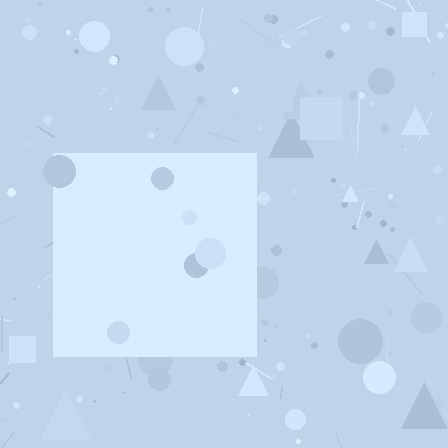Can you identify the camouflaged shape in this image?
The camouflaged shape is a square.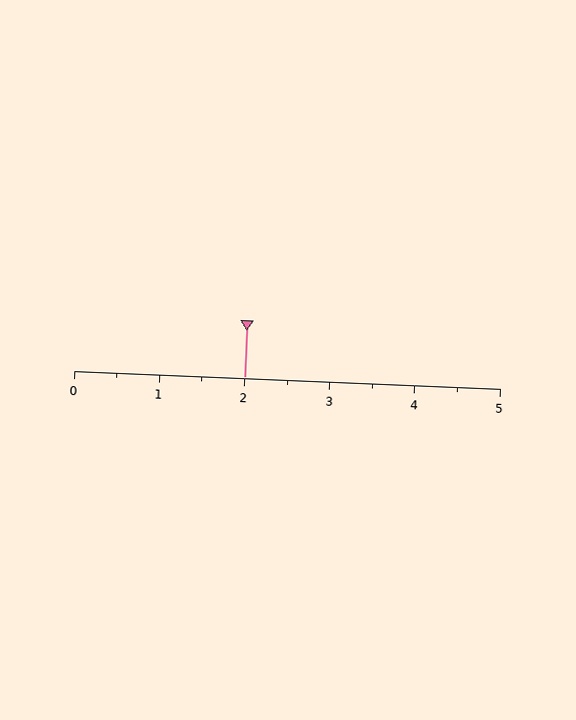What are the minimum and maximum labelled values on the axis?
The axis runs from 0 to 5.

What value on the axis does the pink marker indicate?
The marker indicates approximately 2.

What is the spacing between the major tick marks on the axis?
The major ticks are spaced 1 apart.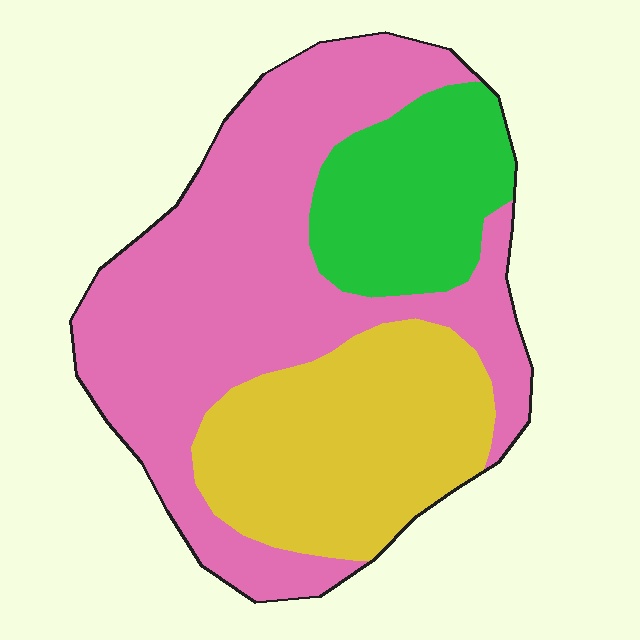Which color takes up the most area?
Pink, at roughly 55%.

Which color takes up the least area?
Green, at roughly 20%.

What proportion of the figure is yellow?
Yellow takes up about one quarter (1/4) of the figure.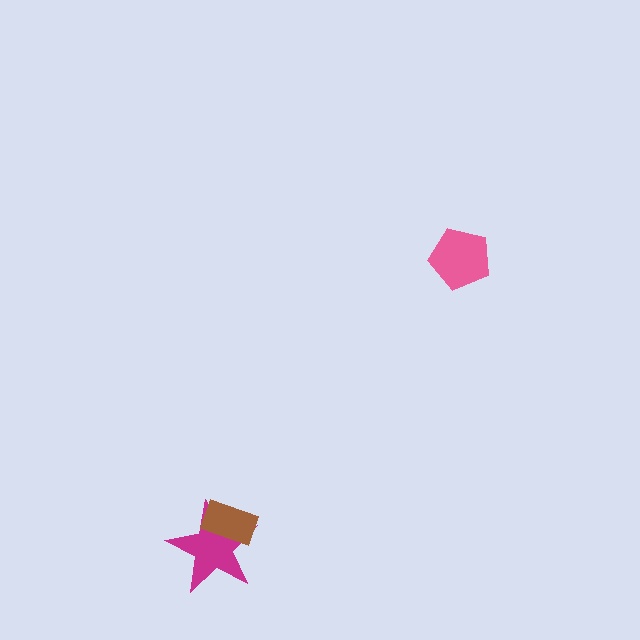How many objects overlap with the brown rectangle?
1 object overlaps with the brown rectangle.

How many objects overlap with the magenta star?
1 object overlaps with the magenta star.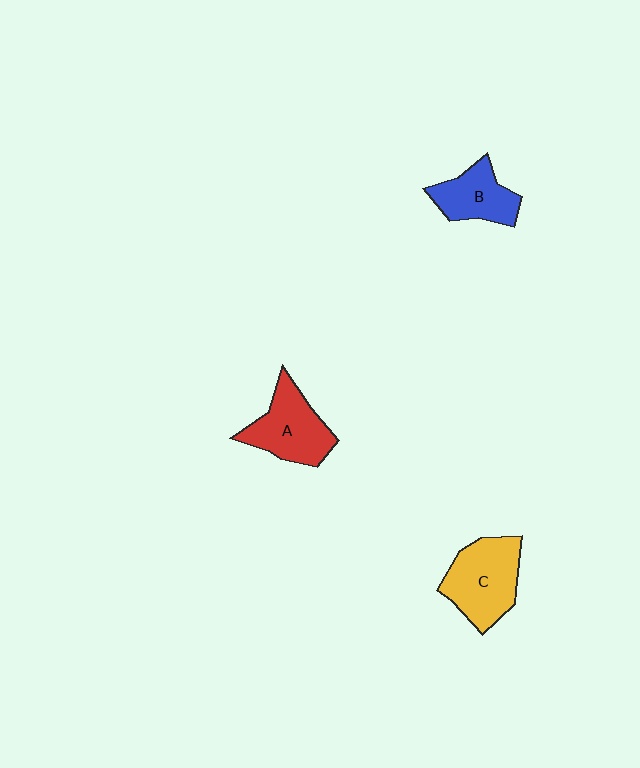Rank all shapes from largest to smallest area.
From largest to smallest: C (yellow), A (red), B (blue).